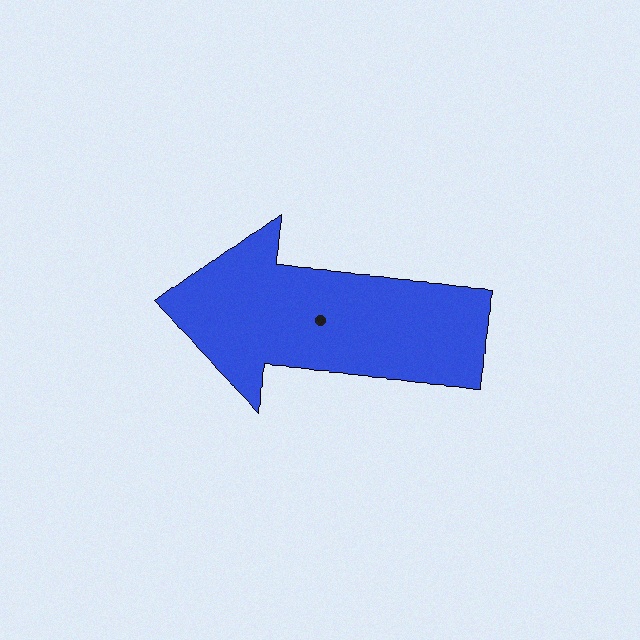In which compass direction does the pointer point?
West.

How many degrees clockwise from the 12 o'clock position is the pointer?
Approximately 274 degrees.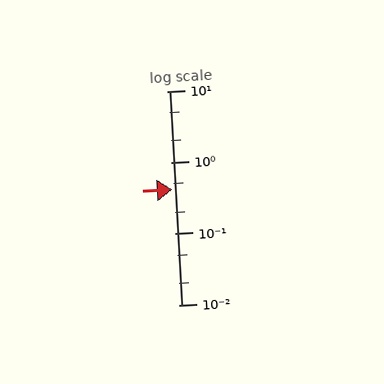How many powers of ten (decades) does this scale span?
The scale spans 3 decades, from 0.01 to 10.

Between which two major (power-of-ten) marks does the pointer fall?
The pointer is between 0.1 and 1.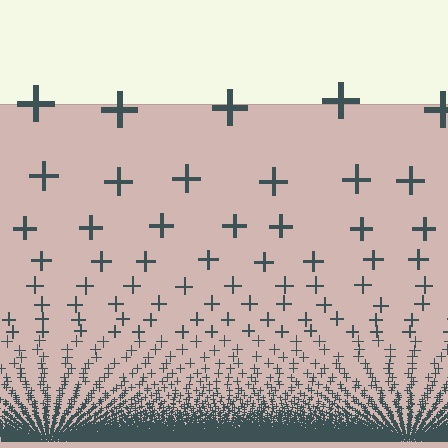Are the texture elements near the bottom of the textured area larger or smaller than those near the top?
Smaller. The gradient is inverted — elements near the bottom are smaller and denser.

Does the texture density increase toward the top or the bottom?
Density increases toward the bottom.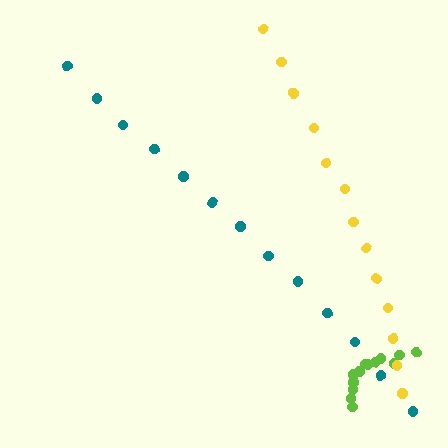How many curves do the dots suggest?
There are 3 distinct paths.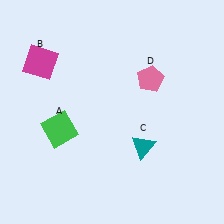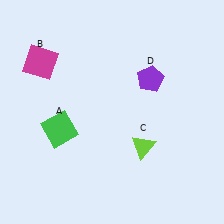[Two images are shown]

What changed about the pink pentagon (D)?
In Image 1, D is pink. In Image 2, it changed to purple.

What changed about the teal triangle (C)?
In Image 1, C is teal. In Image 2, it changed to lime.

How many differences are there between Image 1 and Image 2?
There are 2 differences between the two images.